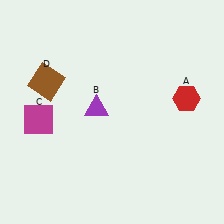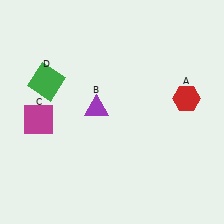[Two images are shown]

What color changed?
The square (D) changed from brown in Image 1 to green in Image 2.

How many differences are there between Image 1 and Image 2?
There is 1 difference between the two images.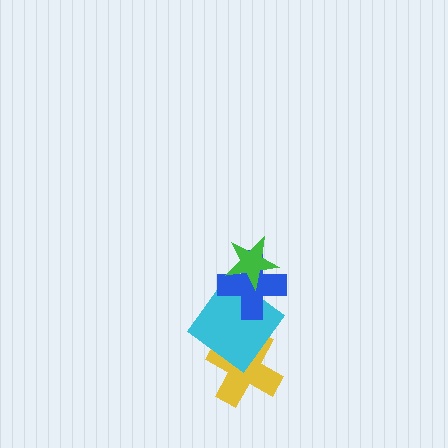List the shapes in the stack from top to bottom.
From top to bottom: the green star, the blue cross, the cyan diamond, the yellow cross.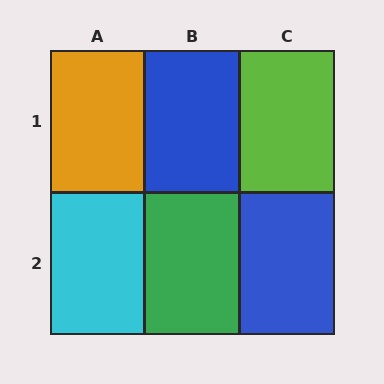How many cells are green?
1 cell is green.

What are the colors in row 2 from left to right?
Cyan, green, blue.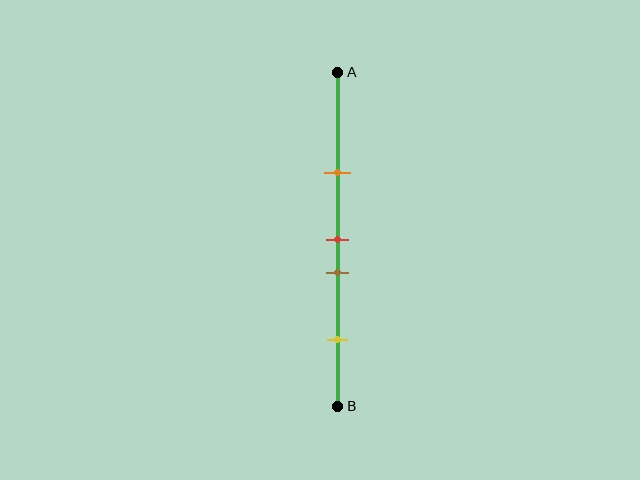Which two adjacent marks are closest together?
The red and brown marks are the closest adjacent pair.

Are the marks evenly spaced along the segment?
No, the marks are not evenly spaced.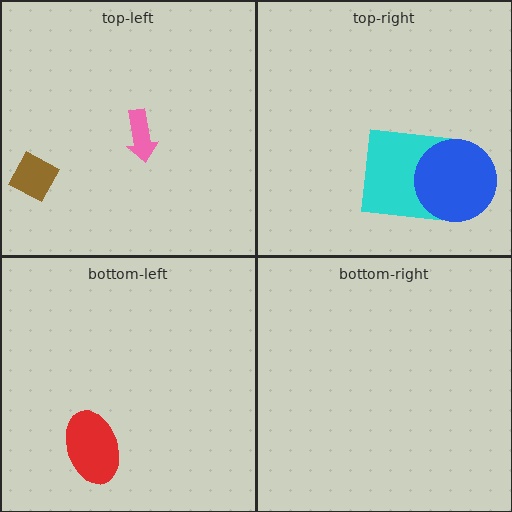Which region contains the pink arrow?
The top-left region.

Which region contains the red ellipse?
The bottom-left region.